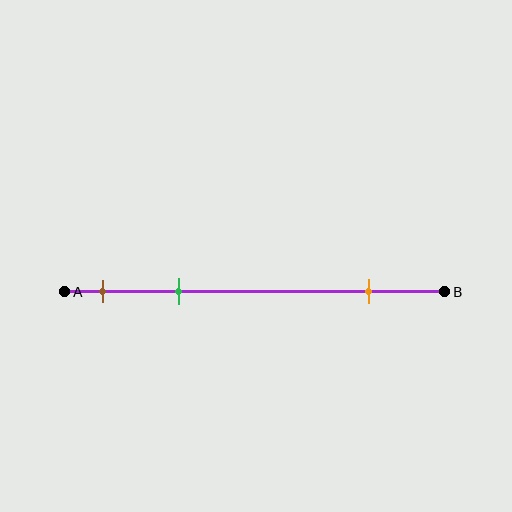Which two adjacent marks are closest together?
The brown and green marks are the closest adjacent pair.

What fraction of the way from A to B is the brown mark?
The brown mark is approximately 10% (0.1) of the way from A to B.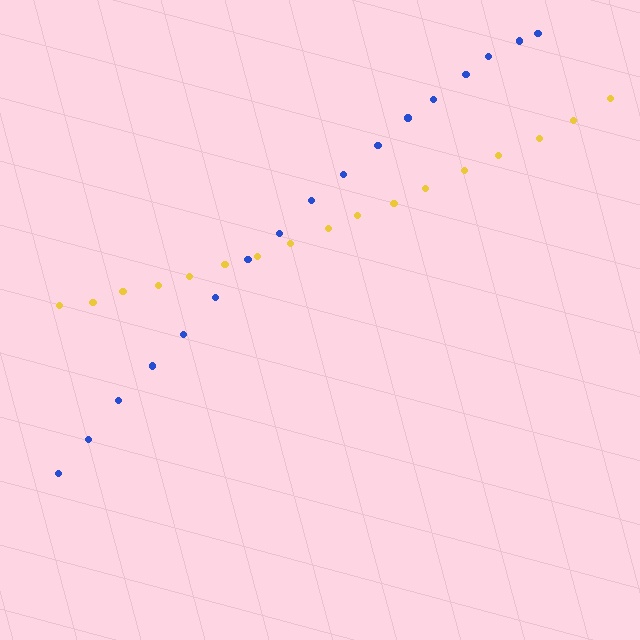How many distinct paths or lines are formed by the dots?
There are 2 distinct paths.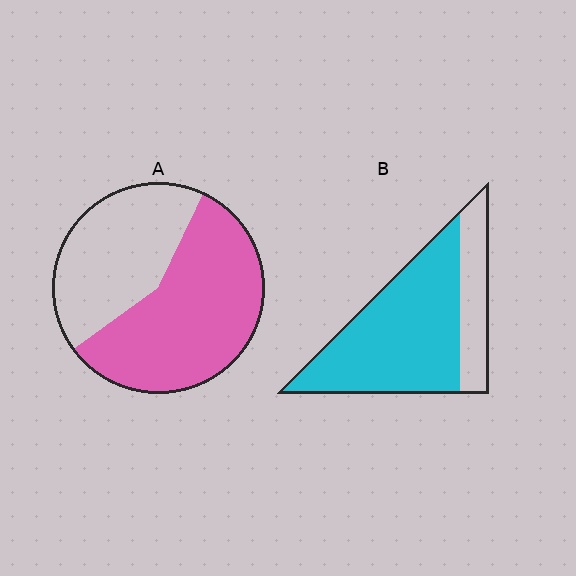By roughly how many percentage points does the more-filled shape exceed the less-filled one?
By roughly 15 percentage points (B over A).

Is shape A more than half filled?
Yes.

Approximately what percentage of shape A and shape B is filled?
A is approximately 60% and B is approximately 75%.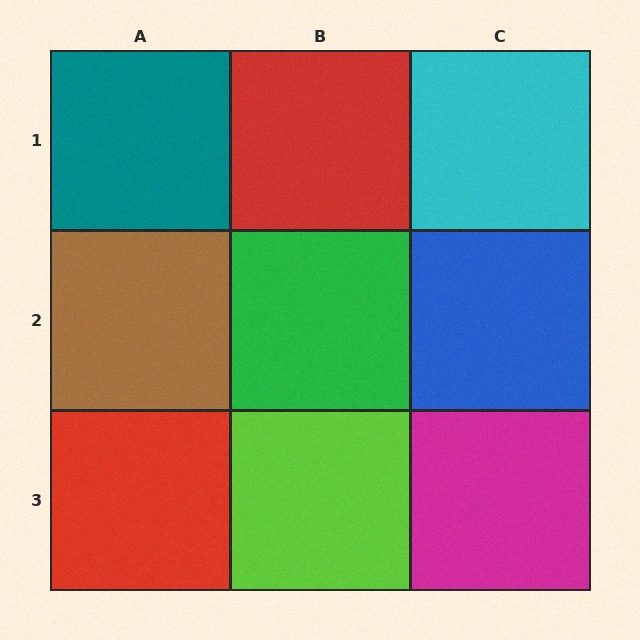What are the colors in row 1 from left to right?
Teal, red, cyan.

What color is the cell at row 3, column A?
Red.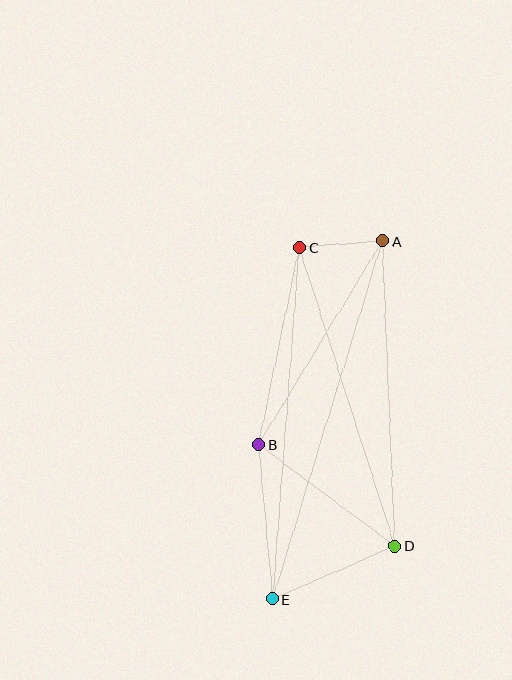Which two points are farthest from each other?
Points A and E are farthest from each other.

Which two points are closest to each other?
Points A and C are closest to each other.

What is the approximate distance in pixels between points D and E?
The distance between D and E is approximately 133 pixels.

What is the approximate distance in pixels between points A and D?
The distance between A and D is approximately 305 pixels.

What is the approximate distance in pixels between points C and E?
The distance between C and E is approximately 352 pixels.